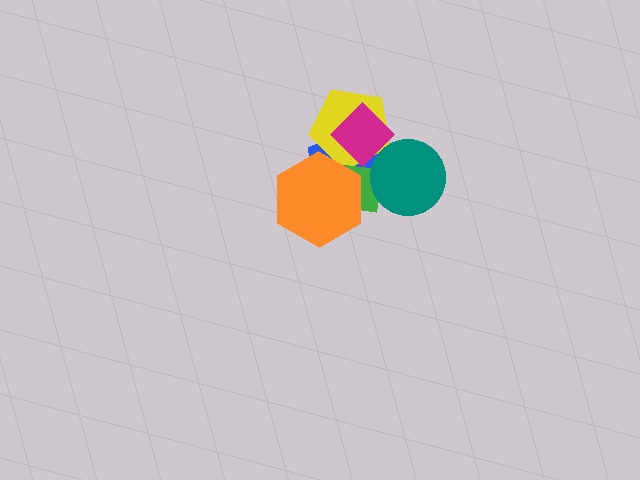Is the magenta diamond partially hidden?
Yes, it is partially covered by another shape.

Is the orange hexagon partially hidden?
No, no other shape covers it.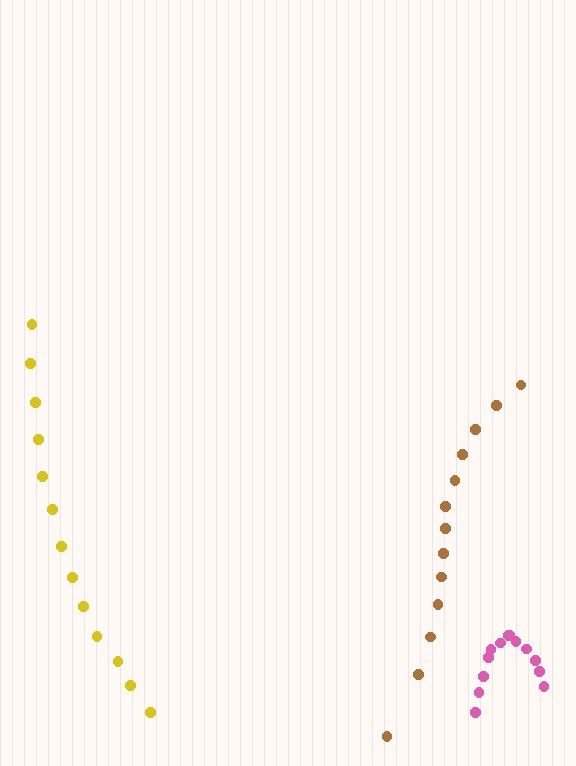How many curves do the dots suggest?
There are 3 distinct paths.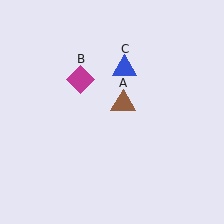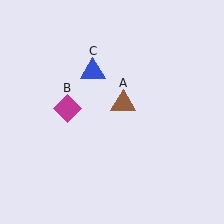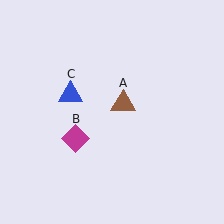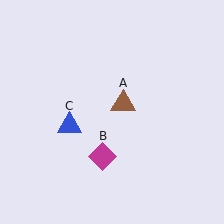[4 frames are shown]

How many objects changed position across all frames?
2 objects changed position: magenta diamond (object B), blue triangle (object C).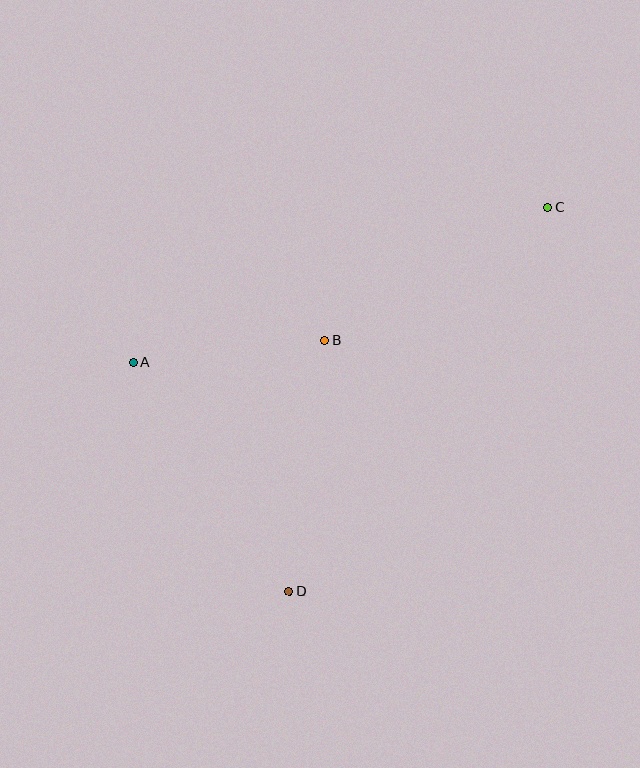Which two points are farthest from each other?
Points C and D are farthest from each other.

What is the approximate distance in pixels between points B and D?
The distance between B and D is approximately 254 pixels.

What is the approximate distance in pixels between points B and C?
The distance between B and C is approximately 259 pixels.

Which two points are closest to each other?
Points A and B are closest to each other.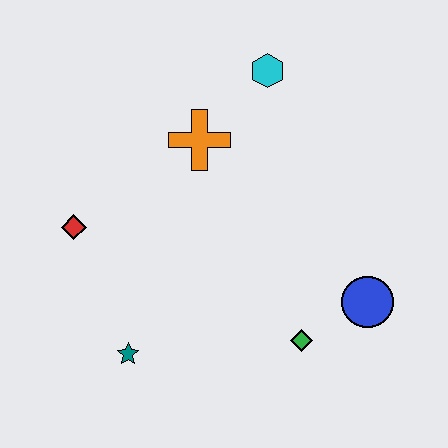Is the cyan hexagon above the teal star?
Yes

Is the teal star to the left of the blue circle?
Yes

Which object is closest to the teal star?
The red diamond is closest to the teal star.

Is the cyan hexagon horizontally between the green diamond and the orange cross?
Yes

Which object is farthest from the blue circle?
The red diamond is farthest from the blue circle.